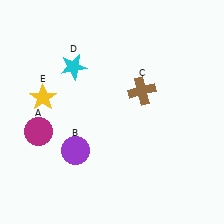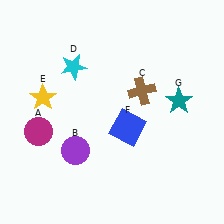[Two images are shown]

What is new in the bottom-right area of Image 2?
A blue square (F) was added in the bottom-right area of Image 2.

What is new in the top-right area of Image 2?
A teal star (G) was added in the top-right area of Image 2.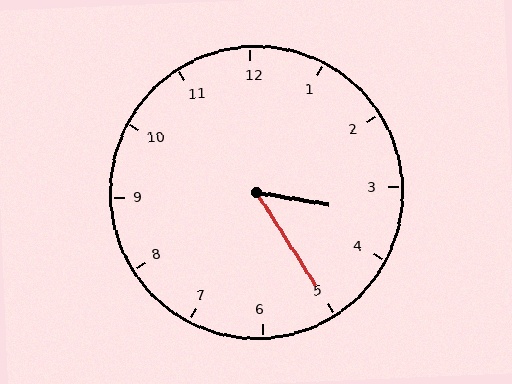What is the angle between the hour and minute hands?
Approximately 48 degrees.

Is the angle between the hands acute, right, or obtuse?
It is acute.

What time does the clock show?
3:25.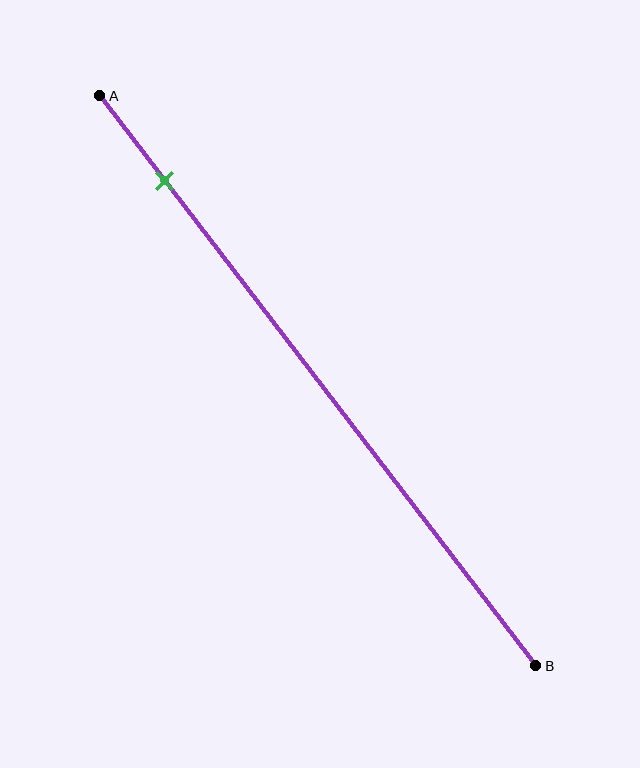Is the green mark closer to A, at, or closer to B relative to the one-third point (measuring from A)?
The green mark is closer to point A than the one-third point of segment AB.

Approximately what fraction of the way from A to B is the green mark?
The green mark is approximately 15% of the way from A to B.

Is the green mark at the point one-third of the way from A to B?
No, the mark is at about 15% from A, not at the 33% one-third point.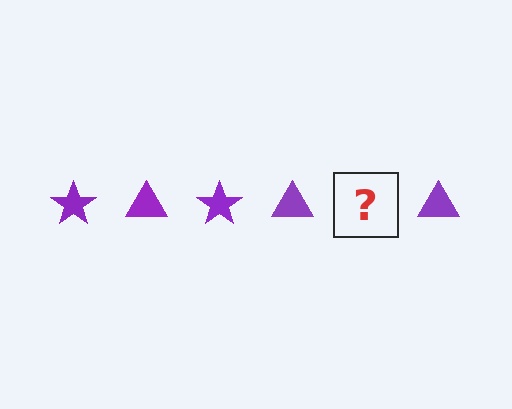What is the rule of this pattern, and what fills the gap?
The rule is that the pattern cycles through star, triangle shapes in purple. The gap should be filled with a purple star.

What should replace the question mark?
The question mark should be replaced with a purple star.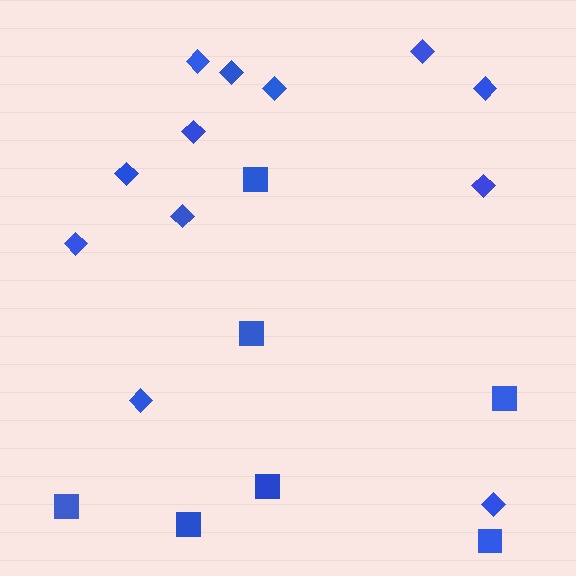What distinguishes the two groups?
There are 2 groups: one group of diamonds (12) and one group of squares (7).